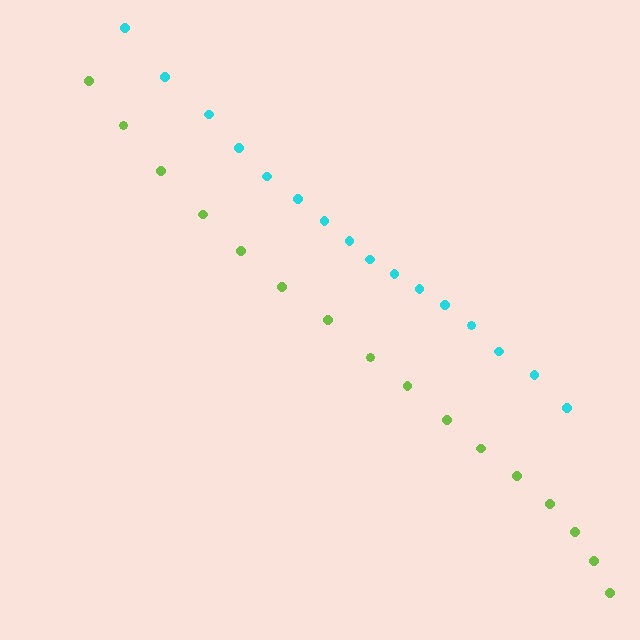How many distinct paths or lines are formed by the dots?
There are 2 distinct paths.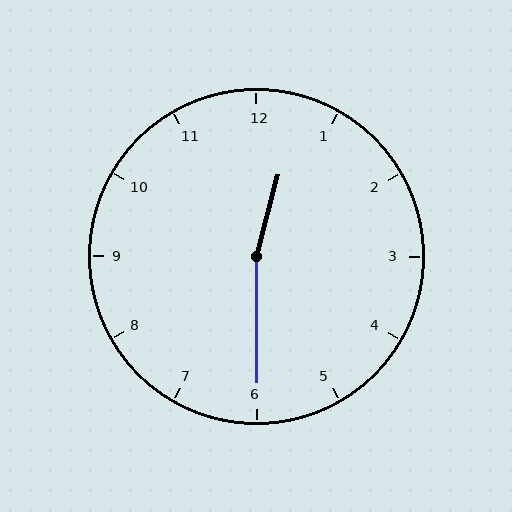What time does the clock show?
12:30.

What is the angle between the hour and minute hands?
Approximately 165 degrees.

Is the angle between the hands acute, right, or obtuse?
It is obtuse.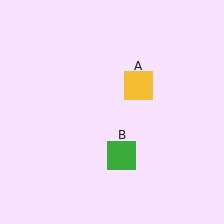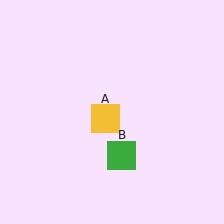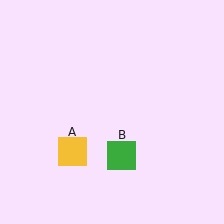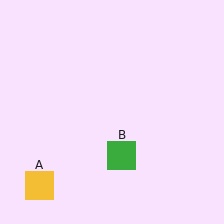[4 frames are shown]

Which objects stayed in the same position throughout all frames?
Green square (object B) remained stationary.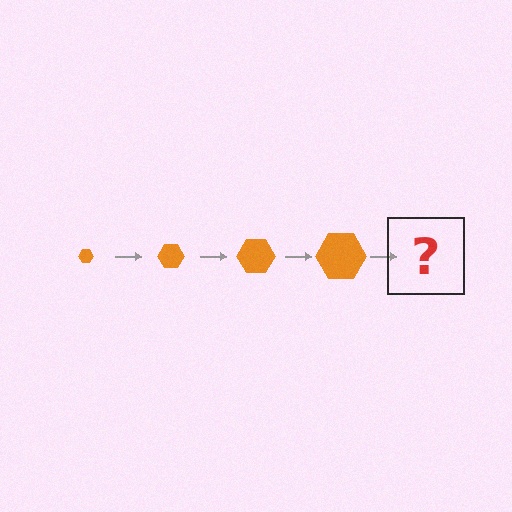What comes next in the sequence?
The next element should be an orange hexagon, larger than the previous one.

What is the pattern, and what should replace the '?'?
The pattern is that the hexagon gets progressively larger each step. The '?' should be an orange hexagon, larger than the previous one.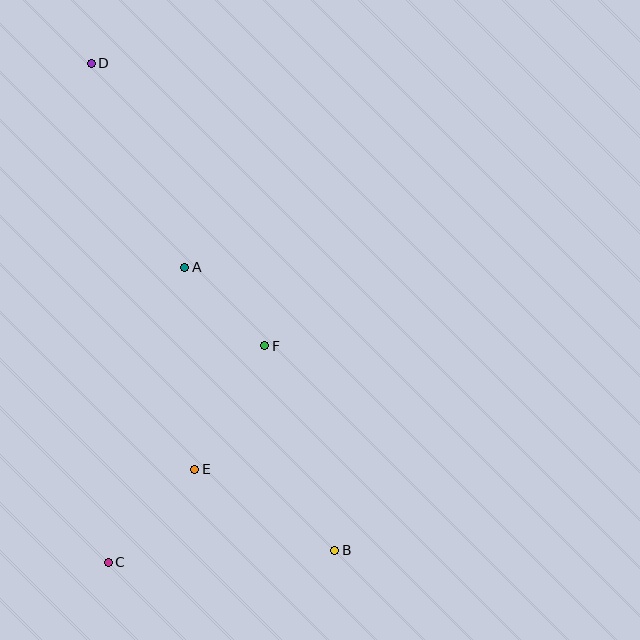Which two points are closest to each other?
Points A and F are closest to each other.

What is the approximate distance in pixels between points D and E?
The distance between D and E is approximately 419 pixels.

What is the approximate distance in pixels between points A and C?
The distance between A and C is approximately 305 pixels.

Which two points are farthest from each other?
Points B and D are farthest from each other.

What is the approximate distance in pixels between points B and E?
The distance between B and E is approximately 162 pixels.